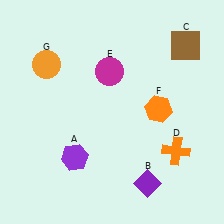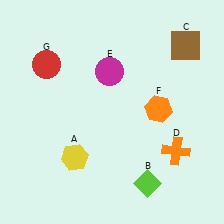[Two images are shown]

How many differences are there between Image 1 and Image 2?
There are 3 differences between the two images.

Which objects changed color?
A changed from purple to yellow. B changed from purple to lime. G changed from orange to red.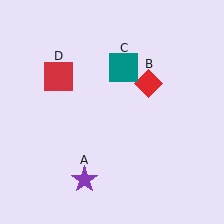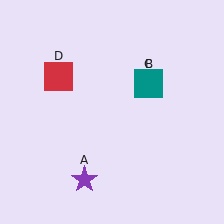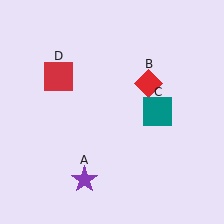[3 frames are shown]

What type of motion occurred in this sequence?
The teal square (object C) rotated clockwise around the center of the scene.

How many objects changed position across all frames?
1 object changed position: teal square (object C).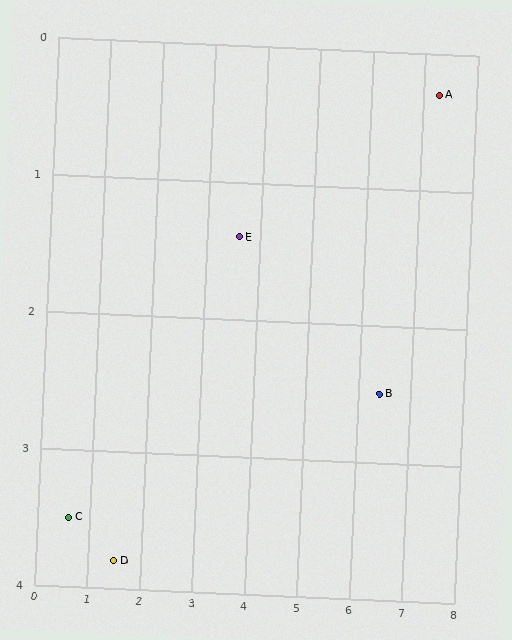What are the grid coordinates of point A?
Point A is at approximately (7.3, 0.3).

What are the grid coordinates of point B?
Point B is at approximately (6.4, 2.5).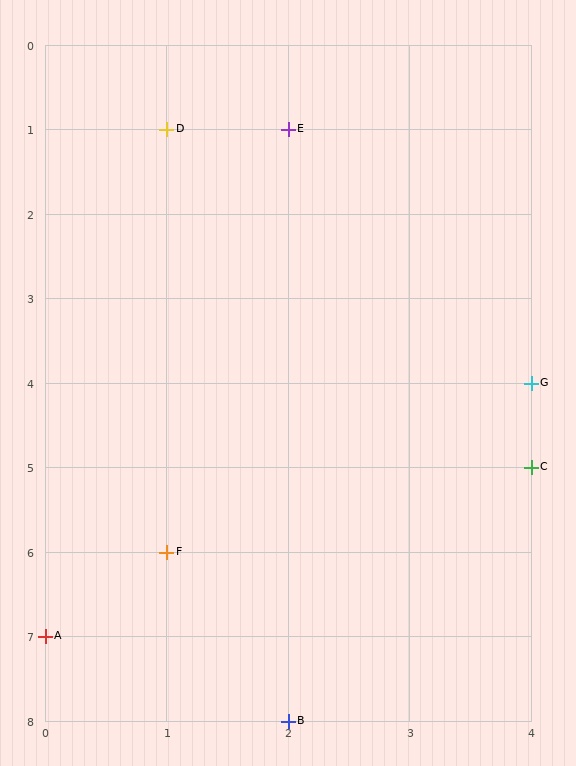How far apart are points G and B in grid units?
Points G and B are 2 columns and 4 rows apart (about 4.5 grid units diagonally).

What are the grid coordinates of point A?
Point A is at grid coordinates (0, 7).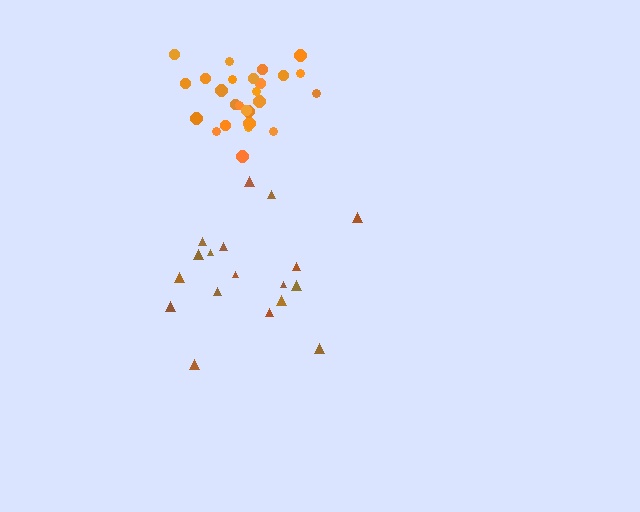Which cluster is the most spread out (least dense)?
Brown.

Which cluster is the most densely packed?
Orange.